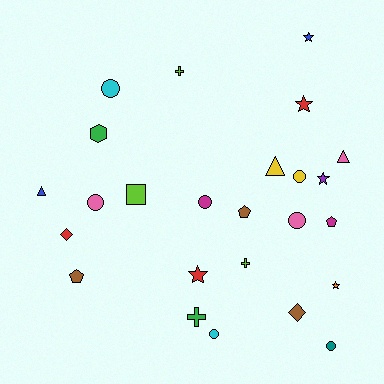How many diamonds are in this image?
There are 2 diamonds.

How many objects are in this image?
There are 25 objects.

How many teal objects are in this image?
There is 1 teal object.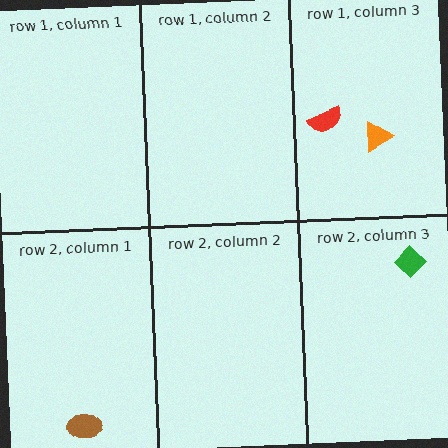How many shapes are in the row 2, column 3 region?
1.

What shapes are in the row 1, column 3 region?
The red semicircle, the orange triangle.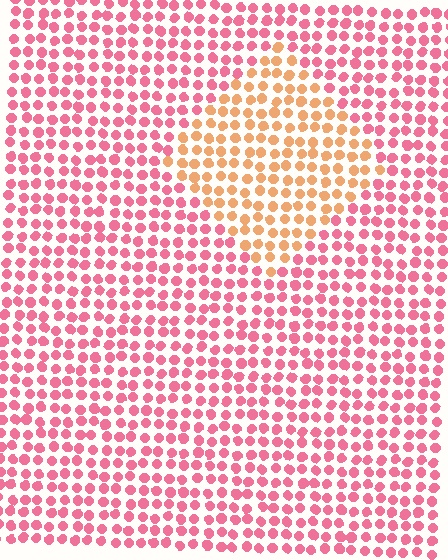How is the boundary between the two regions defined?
The boundary is defined purely by a slight shift in hue (about 45 degrees). Spacing, size, and orientation are identical on both sides.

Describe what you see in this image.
The image is filled with small pink elements in a uniform arrangement. A diamond-shaped region is visible where the elements are tinted to a slightly different hue, forming a subtle color boundary.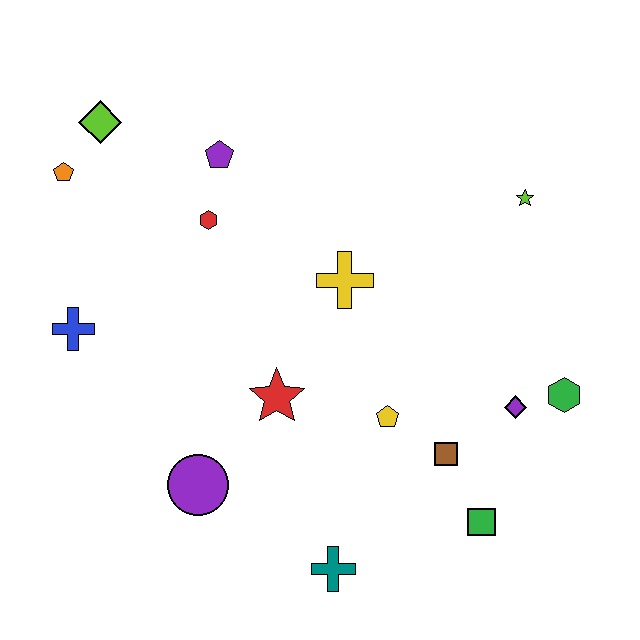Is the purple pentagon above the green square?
Yes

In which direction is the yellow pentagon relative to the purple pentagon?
The yellow pentagon is below the purple pentagon.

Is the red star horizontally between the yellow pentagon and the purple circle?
Yes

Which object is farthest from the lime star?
The blue cross is farthest from the lime star.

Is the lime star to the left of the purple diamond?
No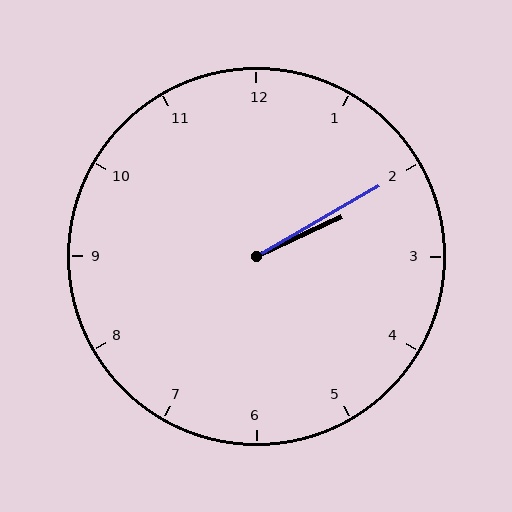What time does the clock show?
2:10.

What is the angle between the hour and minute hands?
Approximately 5 degrees.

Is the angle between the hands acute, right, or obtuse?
It is acute.